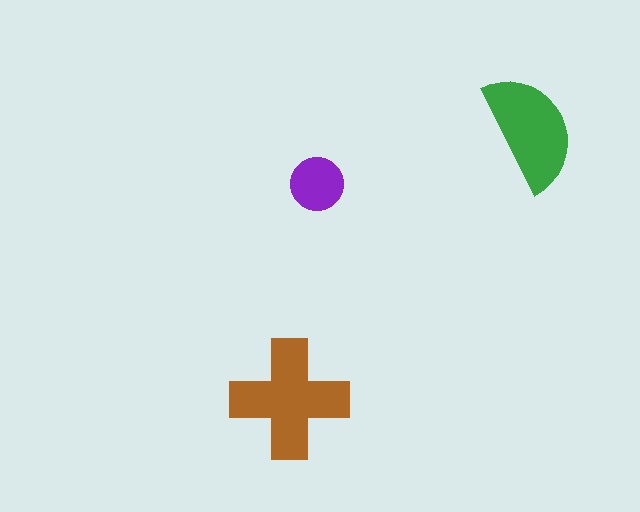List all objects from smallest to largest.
The purple circle, the green semicircle, the brown cross.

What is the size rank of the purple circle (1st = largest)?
3rd.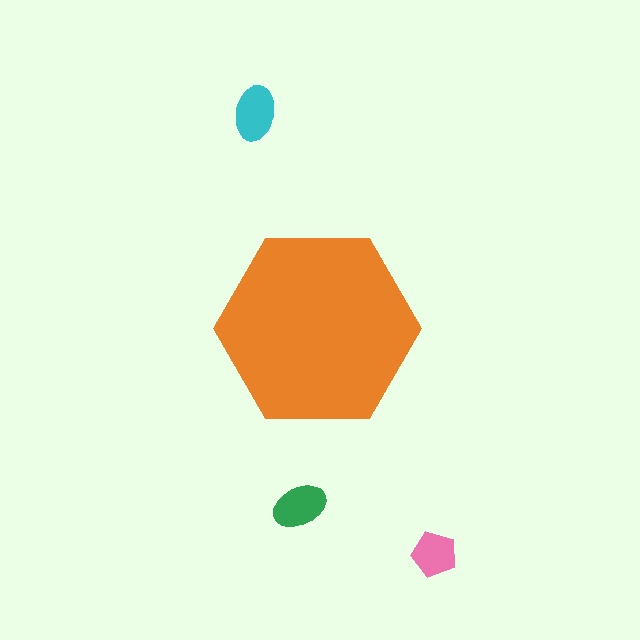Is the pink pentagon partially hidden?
No, the pink pentagon is fully visible.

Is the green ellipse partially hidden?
No, the green ellipse is fully visible.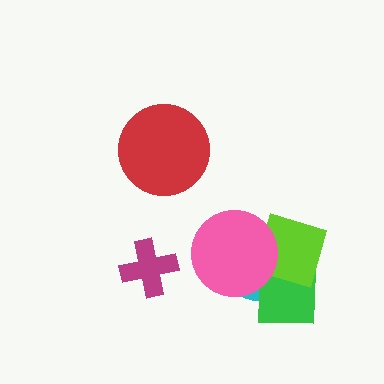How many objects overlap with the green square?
3 objects overlap with the green square.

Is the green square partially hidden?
Yes, it is partially covered by another shape.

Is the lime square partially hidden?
Yes, it is partially covered by another shape.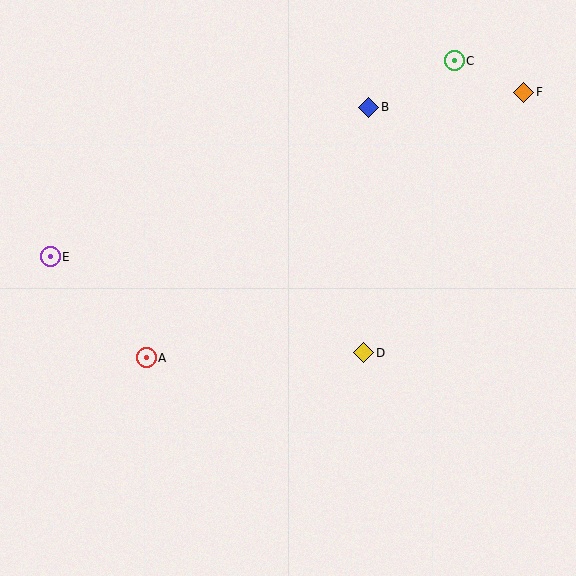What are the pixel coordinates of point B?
Point B is at (369, 107).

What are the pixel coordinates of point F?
Point F is at (524, 92).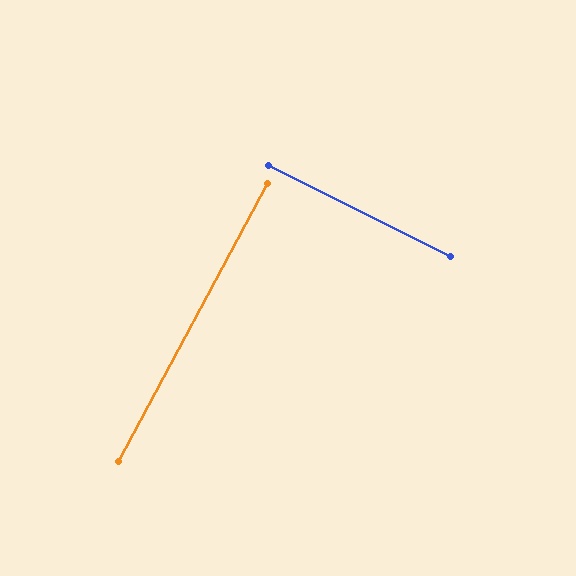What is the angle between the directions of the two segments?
Approximately 88 degrees.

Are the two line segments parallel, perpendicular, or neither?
Perpendicular — they meet at approximately 88°.